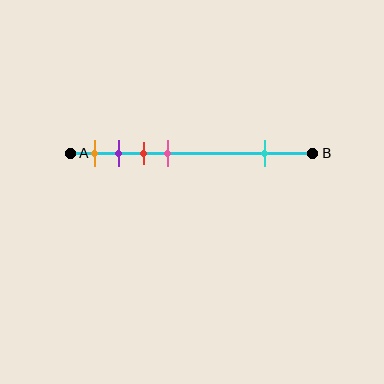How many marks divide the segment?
There are 5 marks dividing the segment.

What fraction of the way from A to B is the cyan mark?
The cyan mark is approximately 80% (0.8) of the way from A to B.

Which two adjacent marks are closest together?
The purple and red marks are the closest adjacent pair.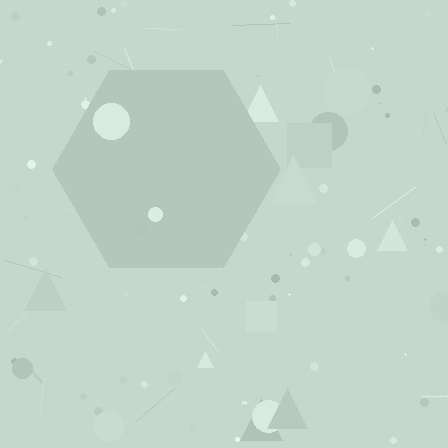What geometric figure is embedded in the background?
A hexagon is embedded in the background.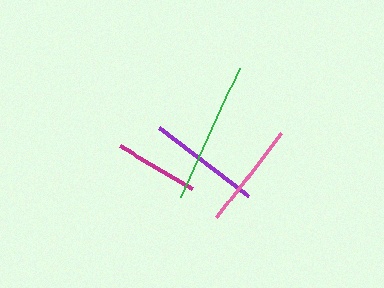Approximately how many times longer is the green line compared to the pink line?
The green line is approximately 1.3 times the length of the pink line.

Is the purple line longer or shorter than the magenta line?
The purple line is longer than the magenta line.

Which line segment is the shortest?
The magenta line is the shortest at approximately 83 pixels.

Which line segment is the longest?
The green line is the longest at approximately 142 pixels.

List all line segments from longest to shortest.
From longest to shortest: green, purple, pink, magenta.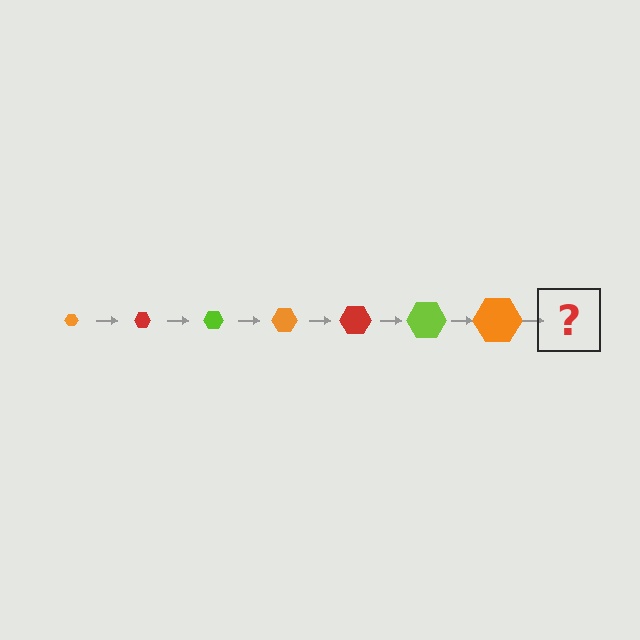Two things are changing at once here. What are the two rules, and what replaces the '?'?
The two rules are that the hexagon grows larger each step and the color cycles through orange, red, and lime. The '?' should be a red hexagon, larger than the previous one.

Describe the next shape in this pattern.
It should be a red hexagon, larger than the previous one.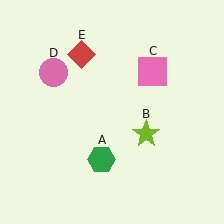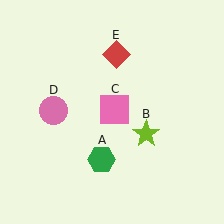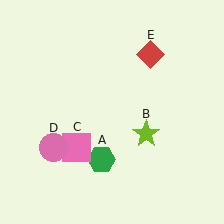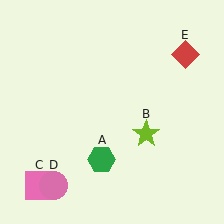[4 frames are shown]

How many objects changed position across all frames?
3 objects changed position: pink square (object C), pink circle (object D), red diamond (object E).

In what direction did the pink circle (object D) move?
The pink circle (object D) moved down.